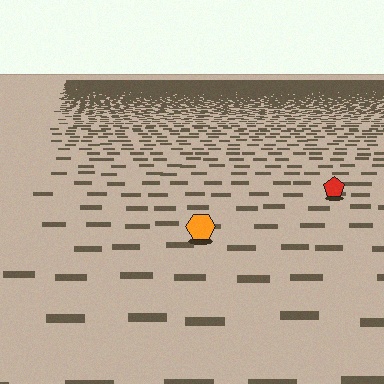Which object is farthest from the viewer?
The red pentagon is farthest from the viewer. It appears smaller and the ground texture around it is denser.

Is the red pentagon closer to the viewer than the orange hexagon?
No. The orange hexagon is closer — you can tell from the texture gradient: the ground texture is coarser near it.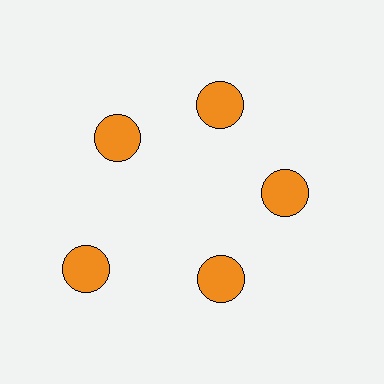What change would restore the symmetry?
The symmetry would be restored by moving it inward, back onto the ring so that all 5 circles sit at equal angles and equal distance from the center.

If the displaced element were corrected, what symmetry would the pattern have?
It would have 5-fold rotational symmetry — the pattern would map onto itself every 72 degrees.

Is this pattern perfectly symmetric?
No. The 5 orange circles are arranged in a ring, but one element near the 8 o'clock position is pushed outward from the center, breaking the 5-fold rotational symmetry.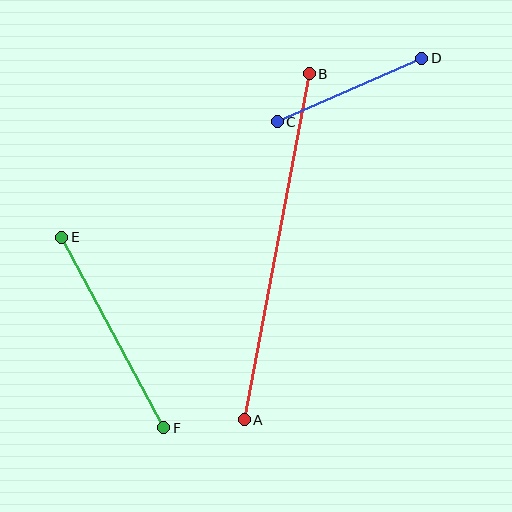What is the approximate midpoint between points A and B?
The midpoint is at approximately (277, 247) pixels.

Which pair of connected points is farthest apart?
Points A and B are farthest apart.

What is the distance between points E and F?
The distance is approximately 216 pixels.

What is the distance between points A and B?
The distance is approximately 352 pixels.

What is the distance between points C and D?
The distance is approximately 158 pixels.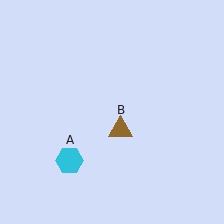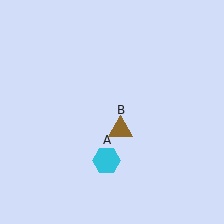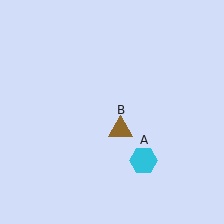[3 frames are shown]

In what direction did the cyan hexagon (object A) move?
The cyan hexagon (object A) moved right.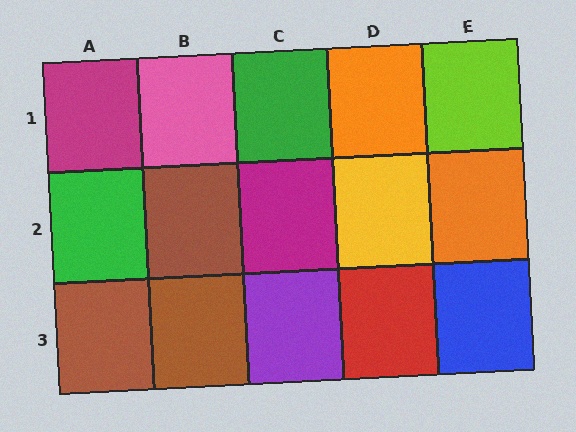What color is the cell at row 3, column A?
Brown.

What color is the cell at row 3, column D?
Red.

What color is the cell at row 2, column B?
Brown.